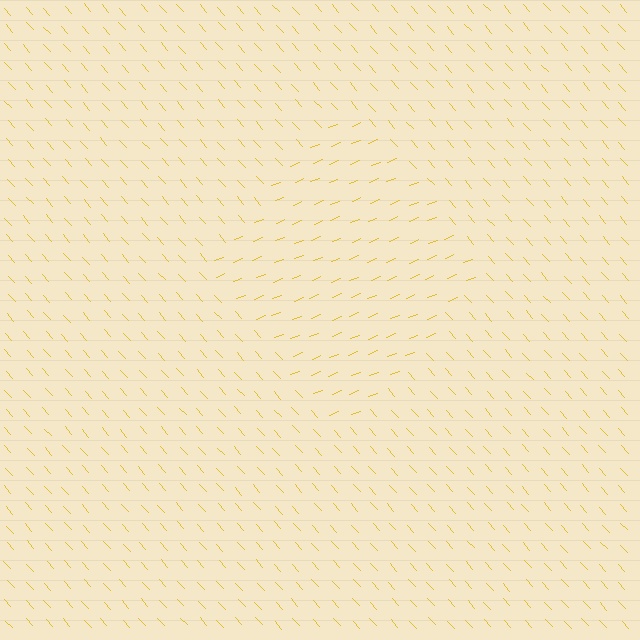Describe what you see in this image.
The image is filled with small yellow line segments. A diamond region in the image has lines oriented differently from the surrounding lines, creating a visible texture boundary.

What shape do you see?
I see a diamond.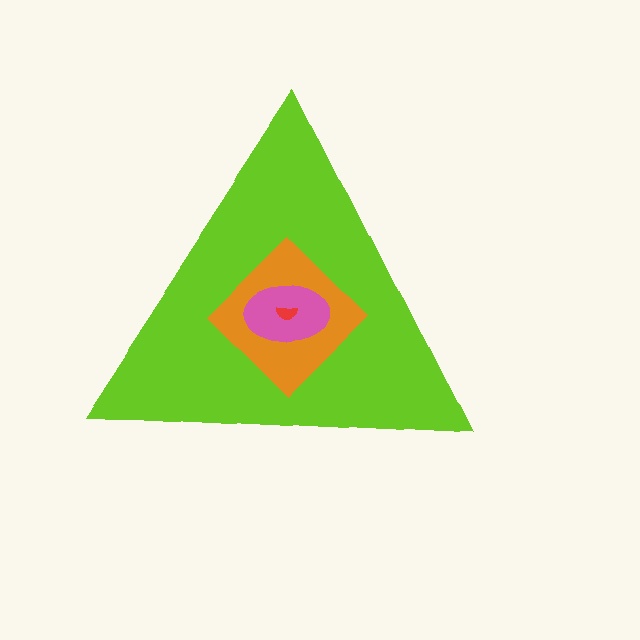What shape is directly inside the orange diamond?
The pink ellipse.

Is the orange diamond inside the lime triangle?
Yes.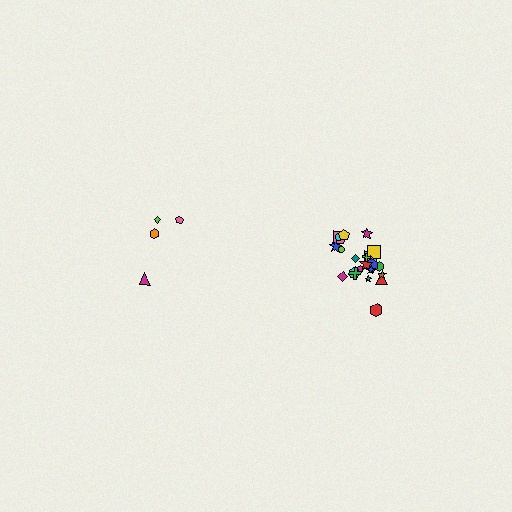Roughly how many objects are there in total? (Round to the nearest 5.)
Roughly 30 objects in total.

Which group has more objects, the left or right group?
The right group.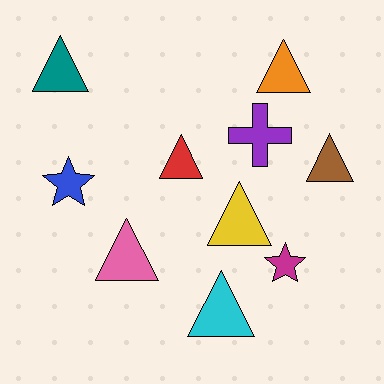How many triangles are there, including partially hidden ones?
There are 7 triangles.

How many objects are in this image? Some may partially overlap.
There are 10 objects.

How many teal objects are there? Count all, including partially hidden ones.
There is 1 teal object.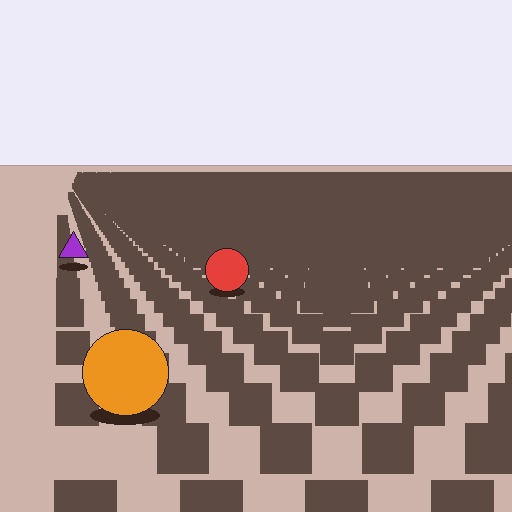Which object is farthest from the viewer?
The purple triangle is farthest from the viewer. It appears smaller and the ground texture around it is denser.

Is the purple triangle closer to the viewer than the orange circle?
No. The orange circle is closer — you can tell from the texture gradient: the ground texture is coarser near it.